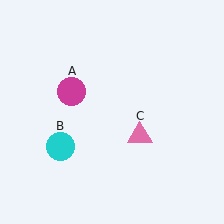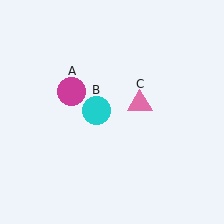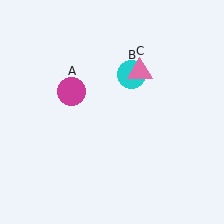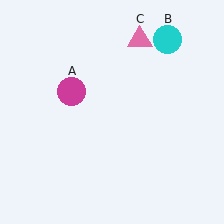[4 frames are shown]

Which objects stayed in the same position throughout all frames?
Magenta circle (object A) remained stationary.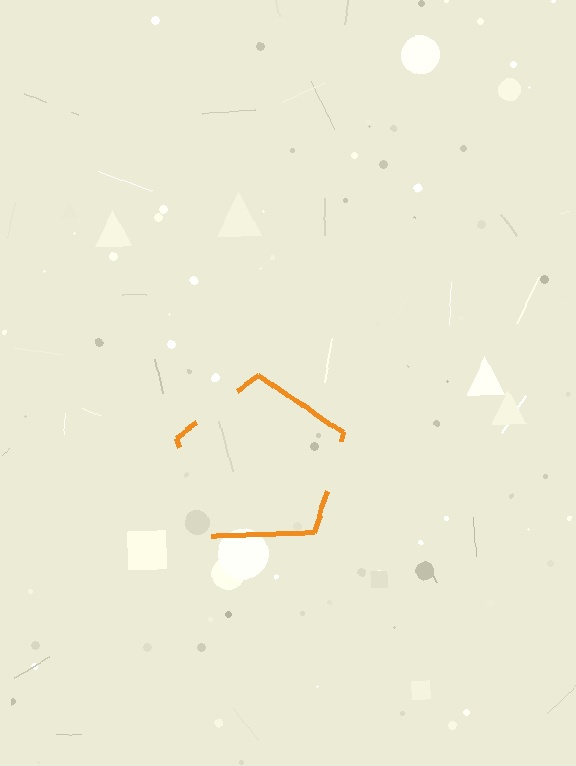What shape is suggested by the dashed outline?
The dashed outline suggests a pentagon.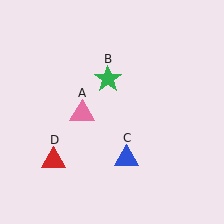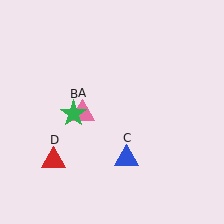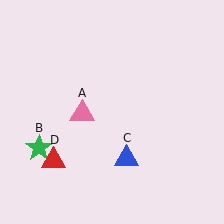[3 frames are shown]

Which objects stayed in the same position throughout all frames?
Pink triangle (object A) and blue triangle (object C) and red triangle (object D) remained stationary.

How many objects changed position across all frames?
1 object changed position: green star (object B).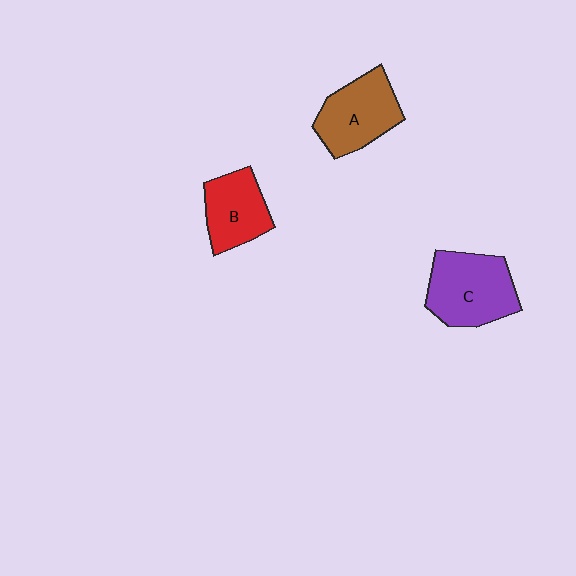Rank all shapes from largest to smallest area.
From largest to smallest: C (purple), A (brown), B (red).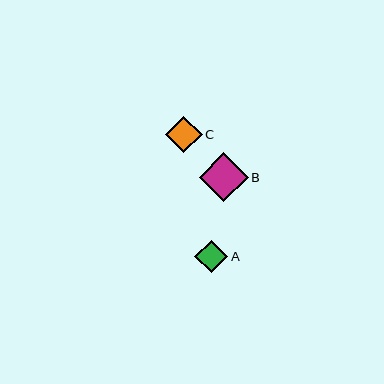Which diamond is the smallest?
Diamond A is the smallest with a size of approximately 33 pixels.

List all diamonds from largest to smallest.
From largest to smallest: B, C, A.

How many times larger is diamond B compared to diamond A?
Diamond B is approximately 1.5 times the size of diamond A.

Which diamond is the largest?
Diamond B is the largest with a size of approximately 49 pixels.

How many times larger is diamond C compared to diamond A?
Diamond C is approximately 1.1 times the size of diamond A.